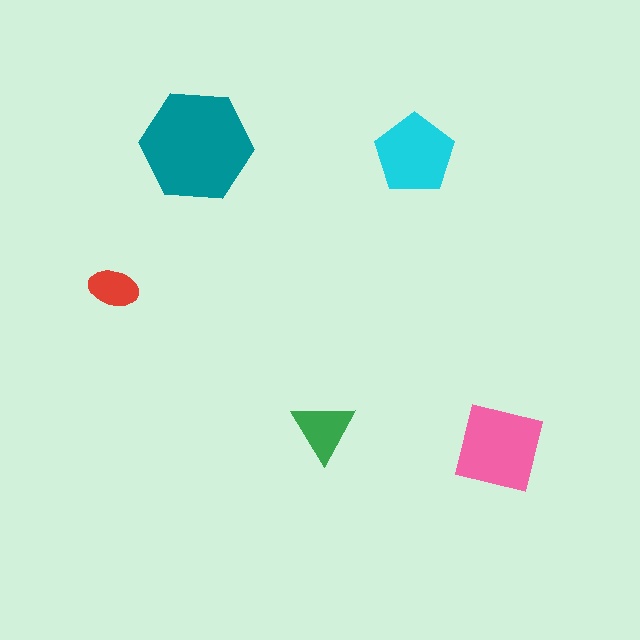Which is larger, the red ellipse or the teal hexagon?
The teal hexagon.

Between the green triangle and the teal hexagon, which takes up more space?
The teal hexagon.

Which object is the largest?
The teal hexagon.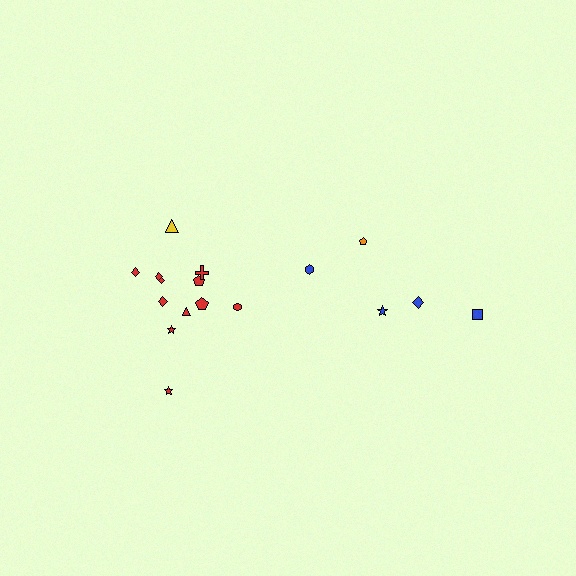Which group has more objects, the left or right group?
The left group.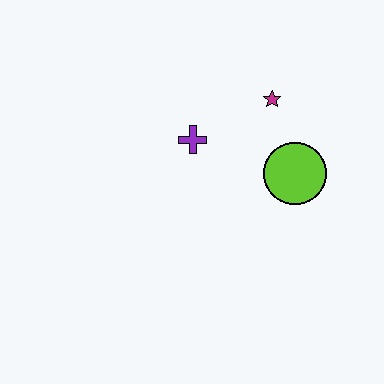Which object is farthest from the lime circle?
The purple cross is farthest from the lime circle.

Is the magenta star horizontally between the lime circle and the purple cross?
Yes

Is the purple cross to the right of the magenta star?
No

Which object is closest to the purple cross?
The magenta star is closest to the purple cross.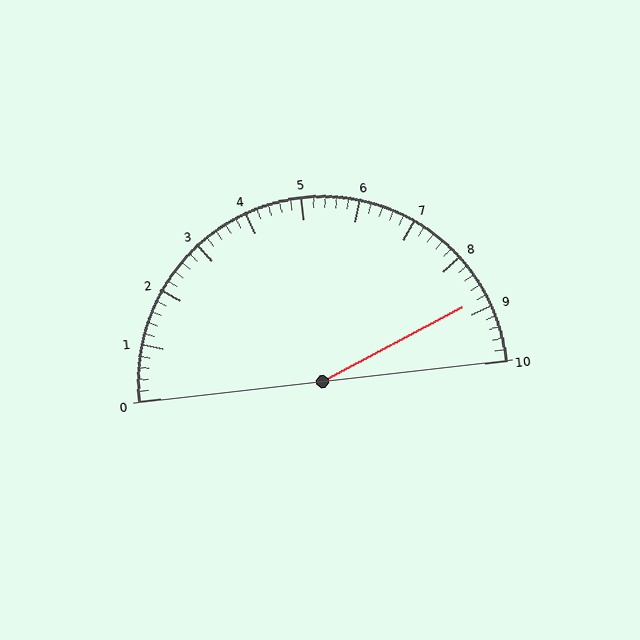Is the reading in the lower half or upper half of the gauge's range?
The reading is in the upper half of the range (0 to 10).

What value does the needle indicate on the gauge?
The needle indicates approximately 8.8.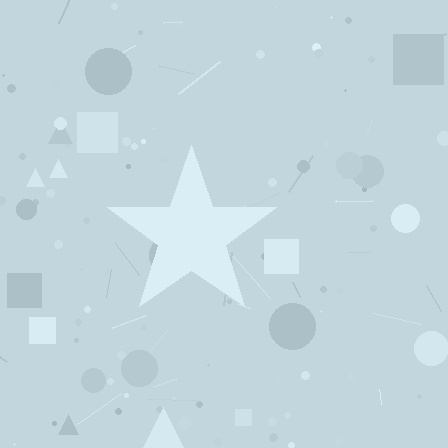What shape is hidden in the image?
A star is hidden in the image.